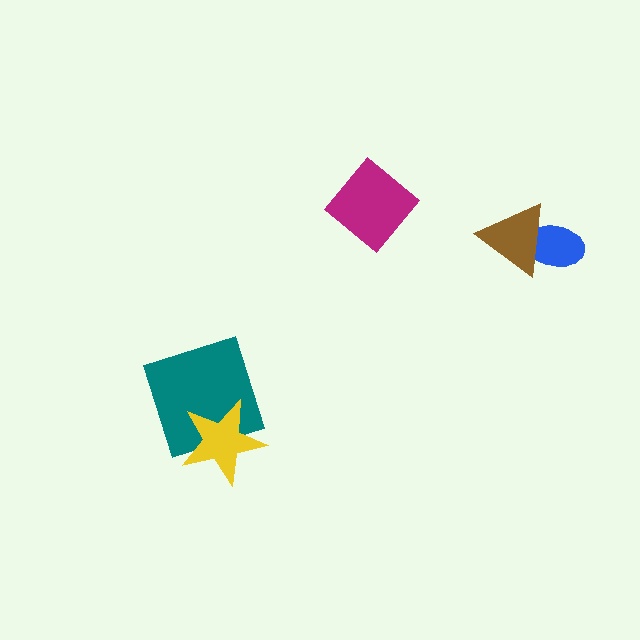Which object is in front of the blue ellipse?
The brown triangle is in front of the blue ellipse.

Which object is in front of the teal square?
The yellow star is in front of the teal square.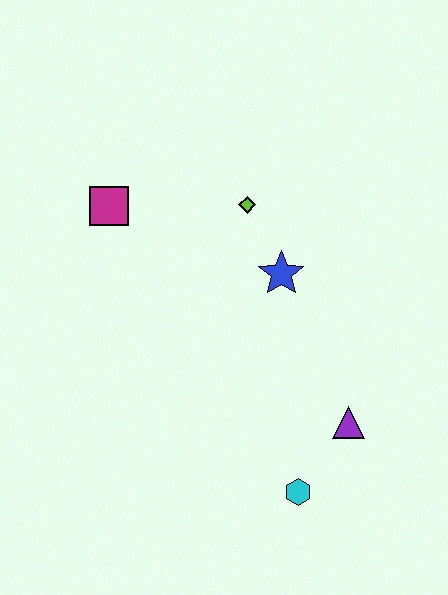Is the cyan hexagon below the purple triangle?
Yes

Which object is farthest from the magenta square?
The cyan hexagon is farthest from the magenta square.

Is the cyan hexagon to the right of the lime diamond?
Yes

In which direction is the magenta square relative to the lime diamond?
The magenta square is to the left of the lime diamond.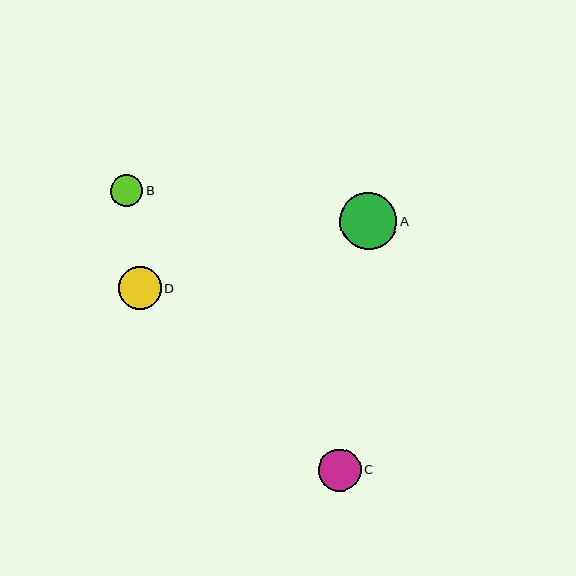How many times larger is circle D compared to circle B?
Circle D is approximately 1.3 times the size of circle B.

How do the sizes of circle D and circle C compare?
Circle D and circle C are approximately the same size.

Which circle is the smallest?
Circle B is the smallest with a size of approximately 32 pixels.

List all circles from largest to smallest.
From largest to smallest: A, D, C, B.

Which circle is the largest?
Circle A is the largest with a size of approximately 57 pixels.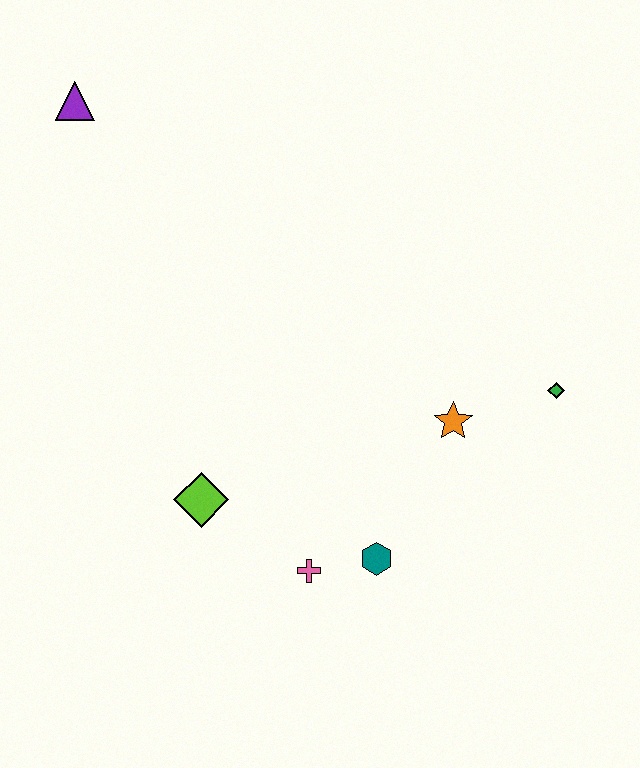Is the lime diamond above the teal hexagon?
Yes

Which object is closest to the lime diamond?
The pink cross is closest to the lime diamond.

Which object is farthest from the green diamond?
The purple triangle is farthest from the green diamond.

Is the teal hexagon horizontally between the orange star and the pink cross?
Yes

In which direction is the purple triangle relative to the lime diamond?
The purple triangle is above the lime diamond.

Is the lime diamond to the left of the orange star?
Yes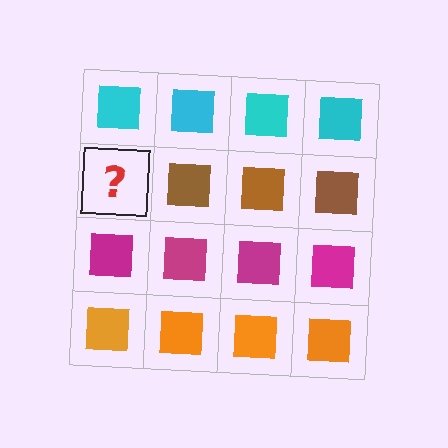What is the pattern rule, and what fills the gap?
The rule is that each row has a consistent color. The gap should be filled with a brown square.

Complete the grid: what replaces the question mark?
The question mark should be replaced with a brown square.